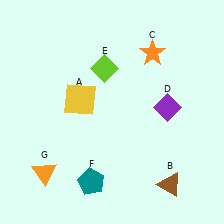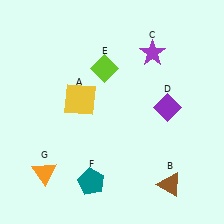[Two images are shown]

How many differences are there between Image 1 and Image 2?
There is 1 difference between the two images.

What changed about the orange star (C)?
In Image 1, C is orange. In Image 2, it changed to purple.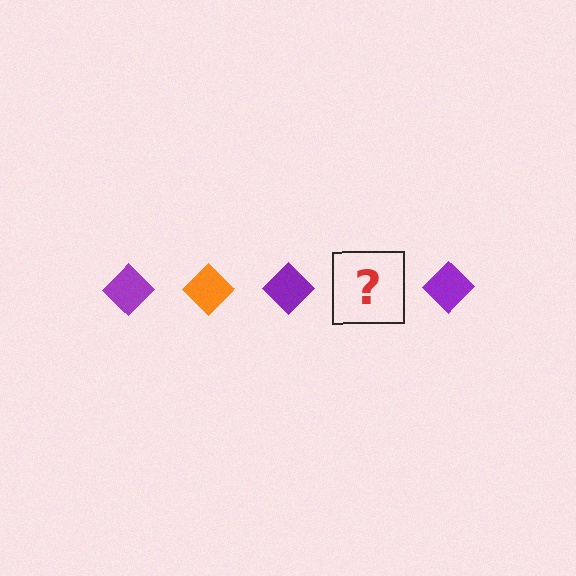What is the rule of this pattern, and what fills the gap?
The rule is that the pattern cycles through purple, orange diamonds. The gap should be filled with an orange diamond.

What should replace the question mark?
The question mark should be replaced with an orange diamond.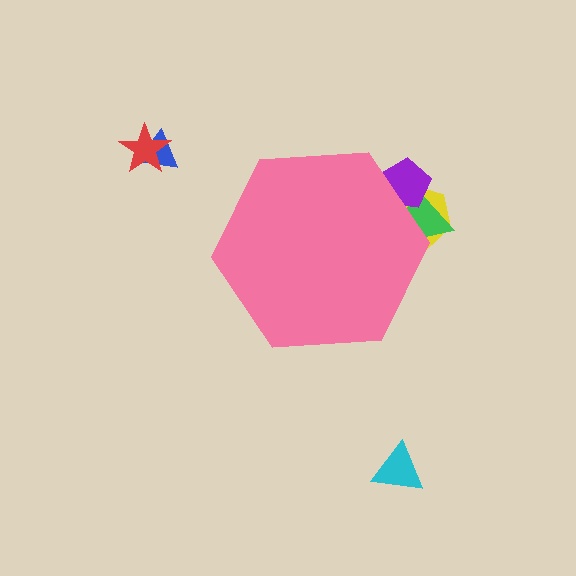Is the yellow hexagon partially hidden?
Yes, the yellow hexagon is partially hidden behind the pink hexagon.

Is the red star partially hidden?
No, the red star is fully visible.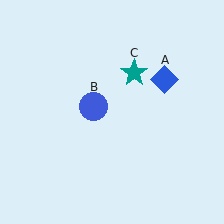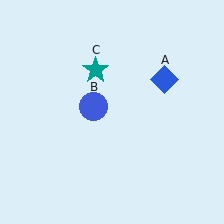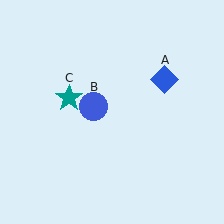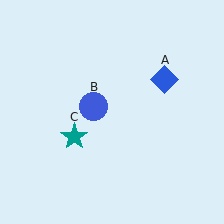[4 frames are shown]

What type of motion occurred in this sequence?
The teal star (object C) rotated counterclockwise around the center of the scene.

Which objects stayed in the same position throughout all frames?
Blue diamond (object A) and blue circle (object B) remained stationary.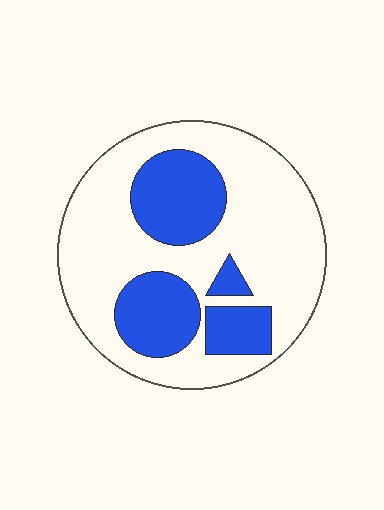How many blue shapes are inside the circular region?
4.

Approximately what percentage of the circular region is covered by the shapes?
Approximately 30%.